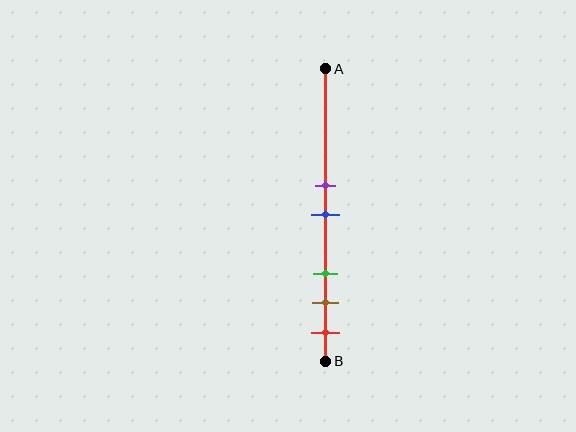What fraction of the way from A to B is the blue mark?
The blue mark is approximately 50% (0.5) of the way from A to B.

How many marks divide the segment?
There are 5 marks dividing the segment.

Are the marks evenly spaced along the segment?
No, the marks are not evenly spaced.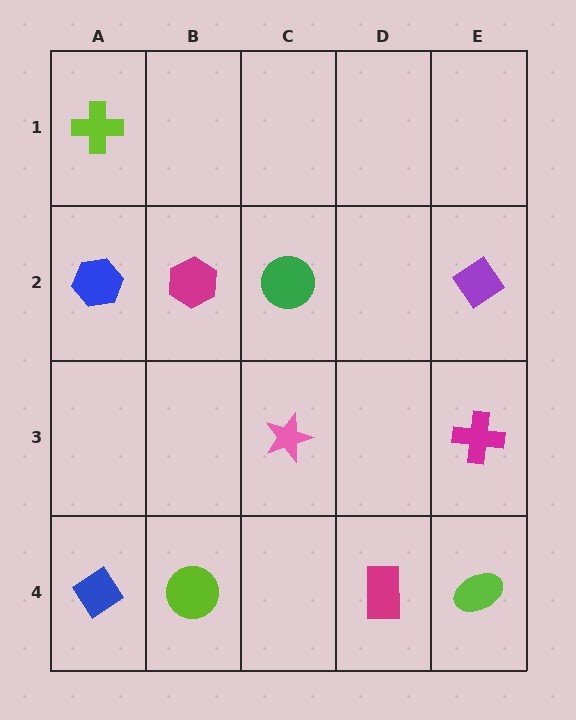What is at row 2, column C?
A green circle.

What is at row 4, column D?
A magenta rectangle.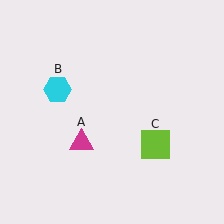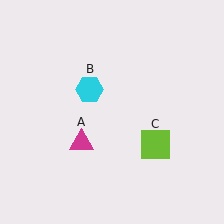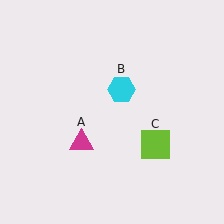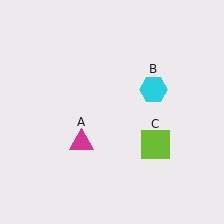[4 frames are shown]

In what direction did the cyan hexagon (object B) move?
The cyan hexagon (object B) moved right.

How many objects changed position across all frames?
1 object changed position: cyan hexagon (object B).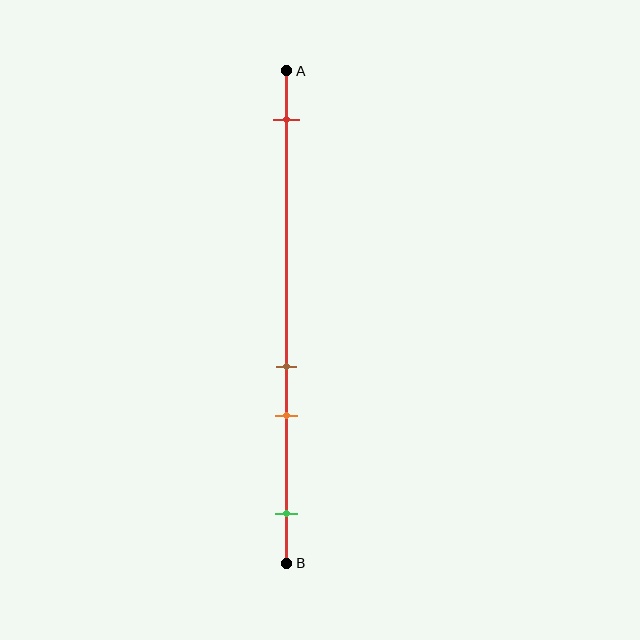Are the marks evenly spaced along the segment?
No, the marks are not evenly spaced.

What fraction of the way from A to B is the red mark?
The red mark is approximately 10% (0.1) of the way from A to B.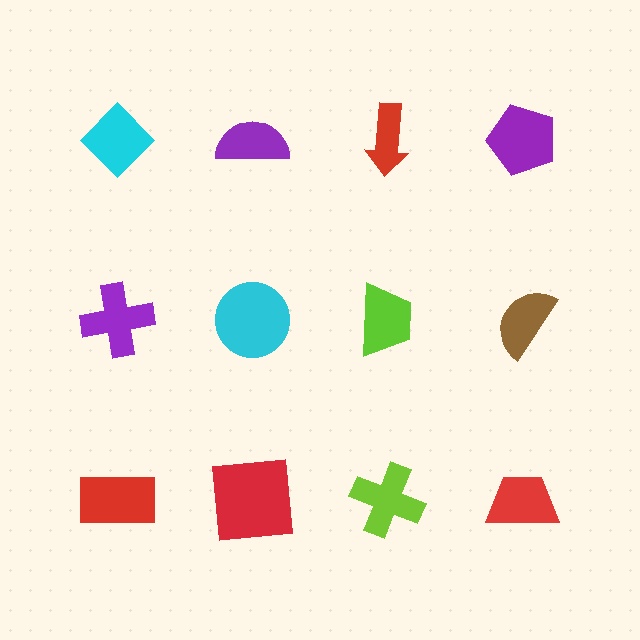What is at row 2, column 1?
A purple cross.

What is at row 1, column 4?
A purple pentagon.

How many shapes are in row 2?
4 shapes.